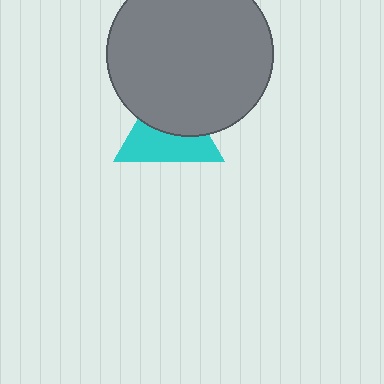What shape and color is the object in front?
The object in front is a gray circle.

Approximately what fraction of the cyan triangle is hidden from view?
Roughly 48% of the cyan triangle is hidden behind the gray circle.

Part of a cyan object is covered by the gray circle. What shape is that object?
It is a triangle.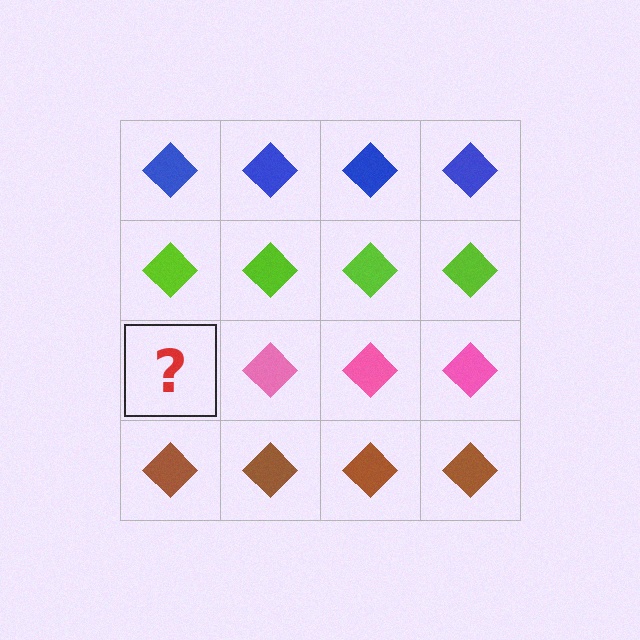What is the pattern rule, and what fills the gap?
The rule is that each row has a consistent color. The gap should be filled with a pink diamond.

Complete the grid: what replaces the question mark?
The question mark should be replaced with a pink diamond.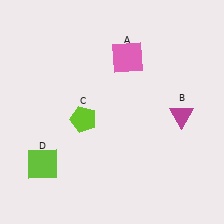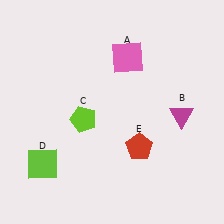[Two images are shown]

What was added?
A red pentagon (E) was added in Image 2.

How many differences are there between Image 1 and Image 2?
There is 1 difference between the two images.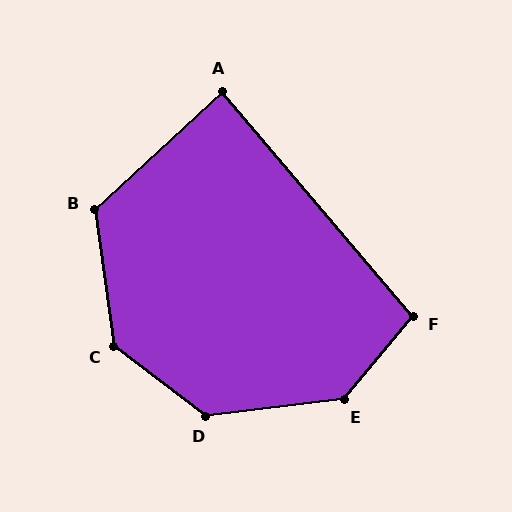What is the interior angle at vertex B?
Approximately 124 degrees (obtuse).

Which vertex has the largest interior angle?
E, at approximately 137 degrees.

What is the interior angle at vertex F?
Approximately 100 degrees (obtuse).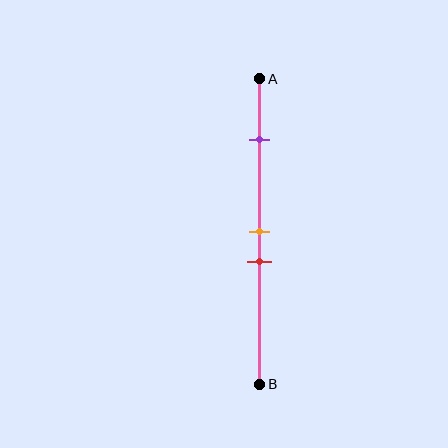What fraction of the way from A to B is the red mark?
The red mark is approximately 60% (0.6) of the way from A to B.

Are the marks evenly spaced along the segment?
No, the marks are not evenly spaced.